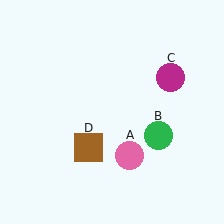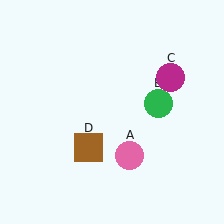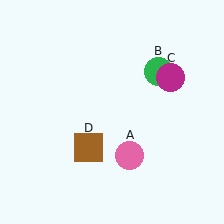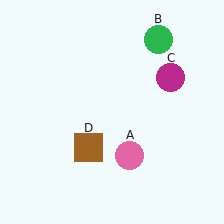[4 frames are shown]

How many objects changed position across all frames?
1 object changed position: green circle (object B).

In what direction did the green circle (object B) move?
The green circle (object B) moved up.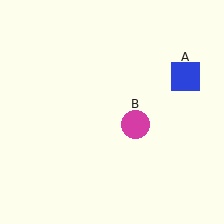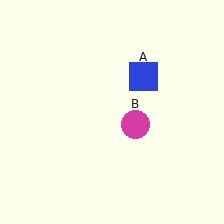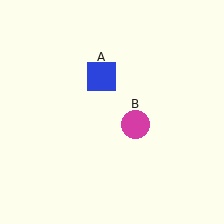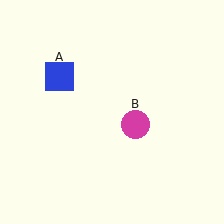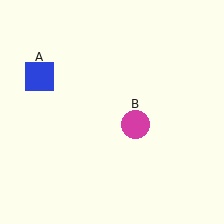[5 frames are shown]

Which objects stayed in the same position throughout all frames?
Magenta circle (object B) remained stationary.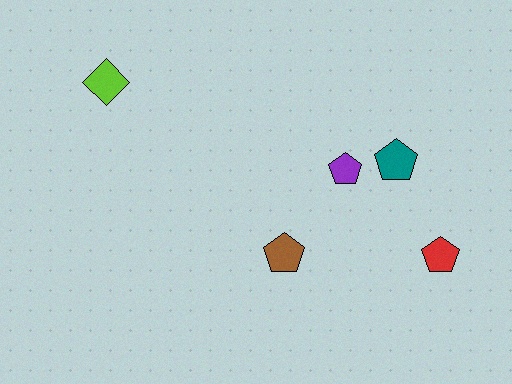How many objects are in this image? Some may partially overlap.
There are 5 objects.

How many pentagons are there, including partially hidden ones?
There are 4 pentagons.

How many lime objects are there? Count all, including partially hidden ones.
There is 1 lime object.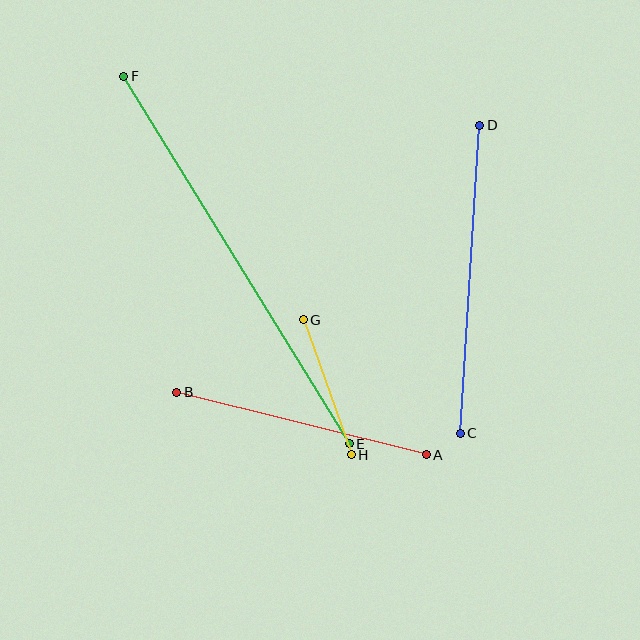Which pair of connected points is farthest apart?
Points E and F are farthest apart.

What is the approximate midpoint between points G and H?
The midpoint is at approximately (327, 387) pixels.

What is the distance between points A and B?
The distance is approximately 257 pixels.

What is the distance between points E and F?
The distance is approximately 432 pixels.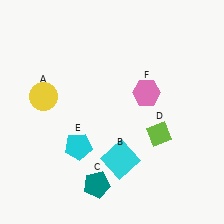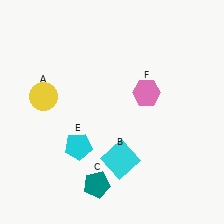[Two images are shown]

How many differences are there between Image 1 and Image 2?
There is 1 difference between the two images.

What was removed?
The lime diamond (D) was removed in Image 2.